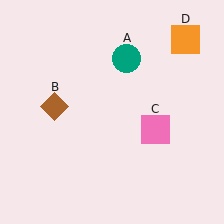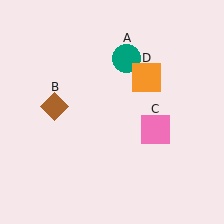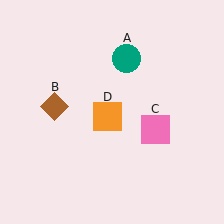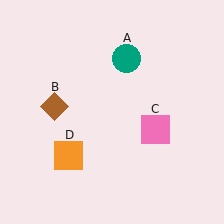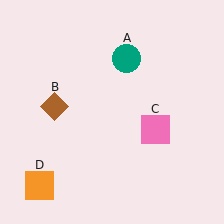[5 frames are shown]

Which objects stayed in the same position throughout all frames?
Teal circle (object A) and brown diamond (object B) and pink square (object C) remained stationary.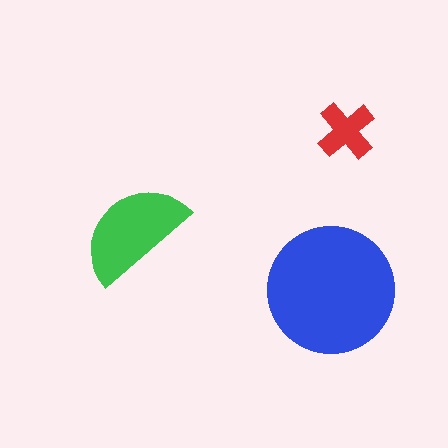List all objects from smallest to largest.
The red cross, the green semicircle, the blue circle.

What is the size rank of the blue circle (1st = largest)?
1st.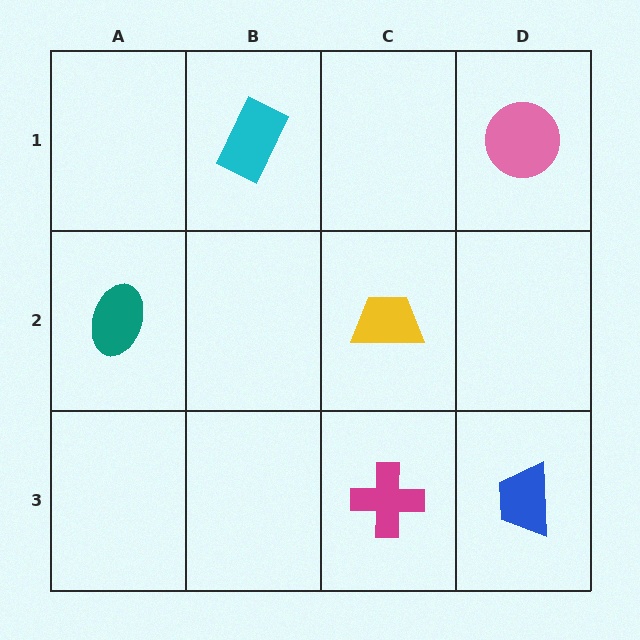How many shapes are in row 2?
2 shapes.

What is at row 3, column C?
A magenta cross.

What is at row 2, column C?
A yellow trapezoid.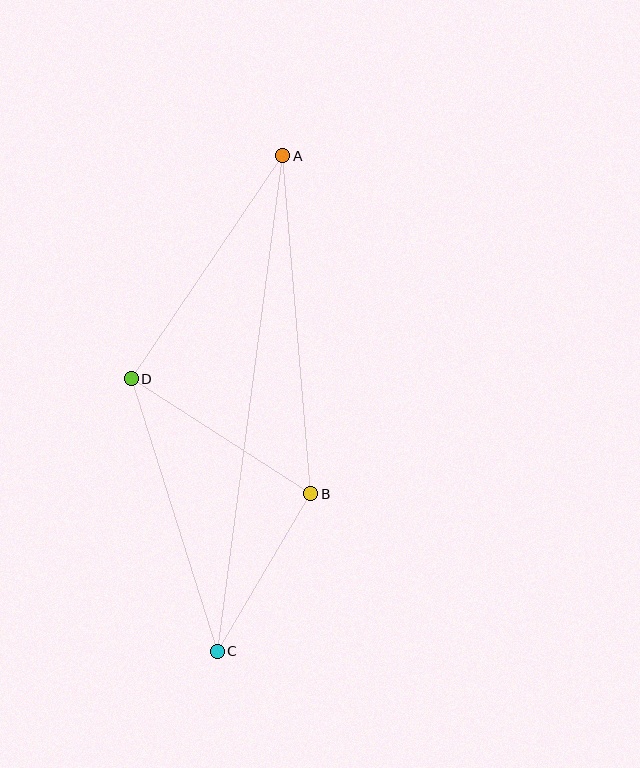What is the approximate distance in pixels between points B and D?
The distance between B and D is approximately 213 pixels.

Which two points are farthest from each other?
Points A and C are farthest from each other.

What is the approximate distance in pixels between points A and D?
The distance between A and D is approximately 269 pixels.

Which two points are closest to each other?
Points B and C are closest to each other.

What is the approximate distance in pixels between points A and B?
The distance between A and B is approximately 339 pixels.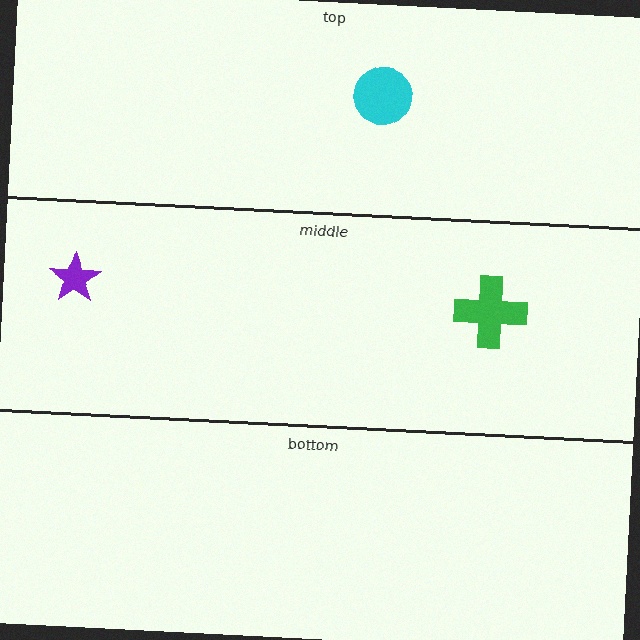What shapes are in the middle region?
The green cross, the purple star.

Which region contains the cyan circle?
The top region.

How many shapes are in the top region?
1.